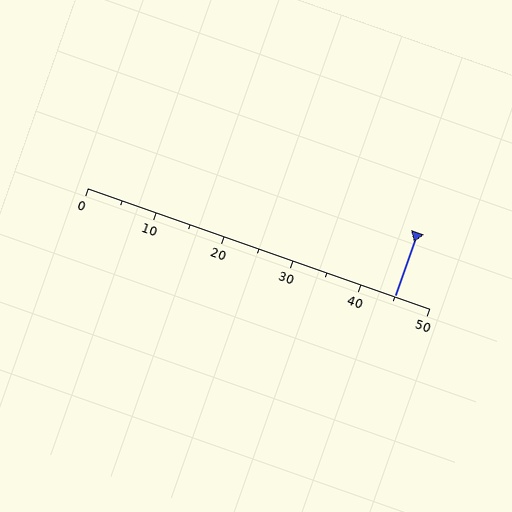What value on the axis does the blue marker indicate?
The marker indicates approximately 45.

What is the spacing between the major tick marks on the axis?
The major ticks are spaced 10 apart.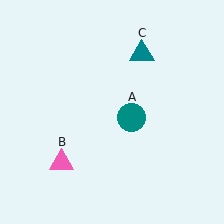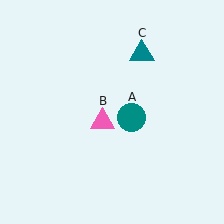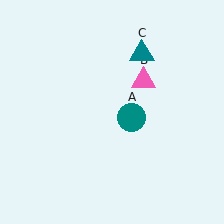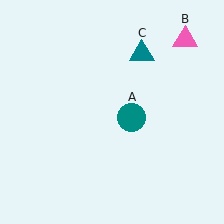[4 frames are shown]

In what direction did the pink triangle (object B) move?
The pink triangle (object B) moved up and to the right.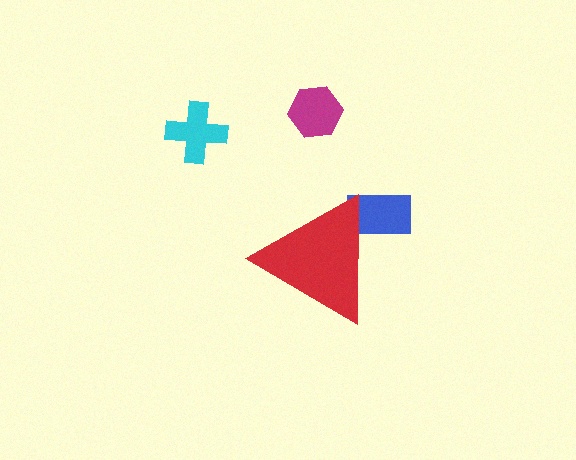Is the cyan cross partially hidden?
No, the cyan cross is fully visible.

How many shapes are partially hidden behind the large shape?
1 shape is partially hidden.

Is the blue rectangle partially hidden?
Yes, the blue rectangle is partially hidden behind the red triangle.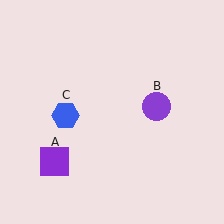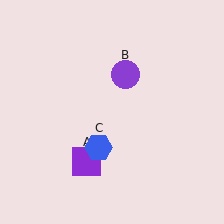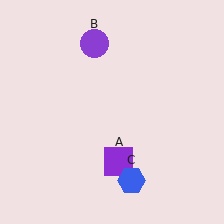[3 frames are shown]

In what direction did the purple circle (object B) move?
The purple circle (object B) moved up and to the left.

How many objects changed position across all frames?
3 objects changed position: purple square (object A), purple circle (object B), blue hexagon (object C).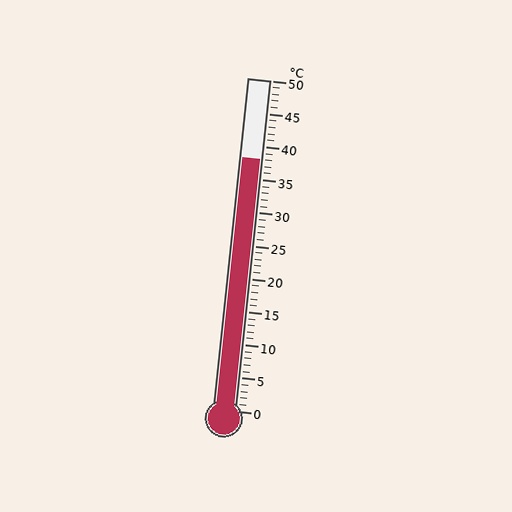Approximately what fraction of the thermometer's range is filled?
The thermometer is filled to approximately 75% of its range.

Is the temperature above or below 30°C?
The temperature is above 30°C.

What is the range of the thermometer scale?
The thermometer scale ranges from 0°C to 50°C.